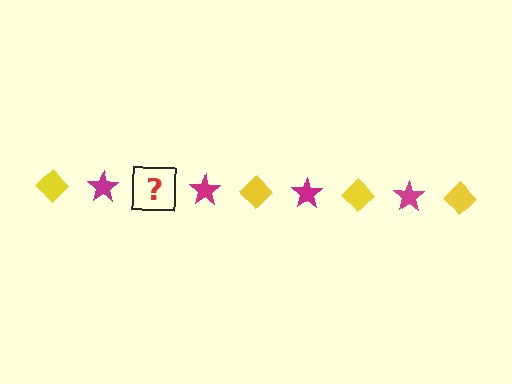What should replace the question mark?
The question mark should be replaced with a yellow diamond.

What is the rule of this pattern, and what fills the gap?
The rule is that the pattern alternates between yellow diamond and magenta star. The gap should be filled with a yellow diamond.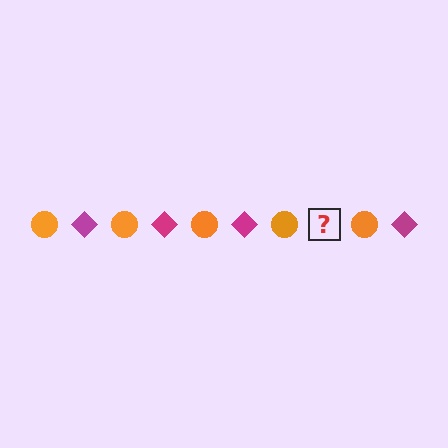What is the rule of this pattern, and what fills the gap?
The rule is that the pattern alternates between orange circle and magenta diamond. The gap should be filled with a magenta diamond.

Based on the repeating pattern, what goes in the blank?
The blank should be a magenta diamond.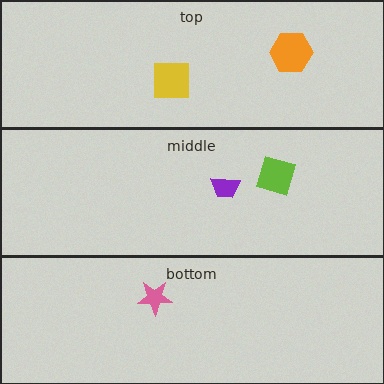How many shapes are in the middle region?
2.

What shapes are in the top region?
The orange hexagon, the yellow square.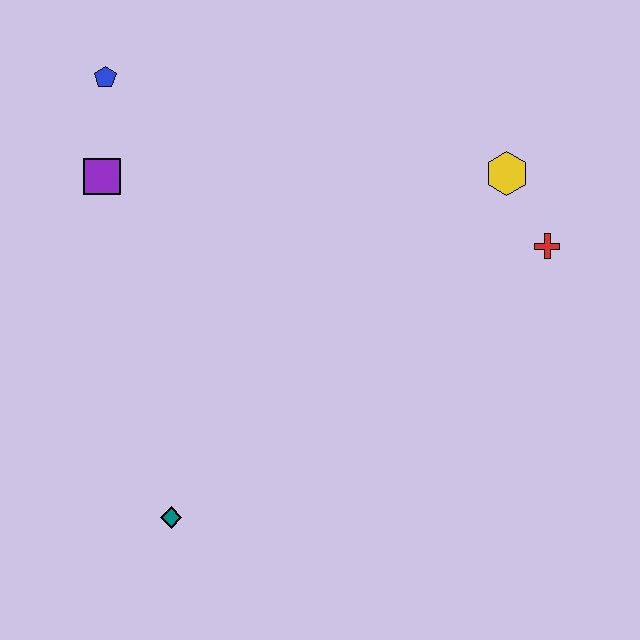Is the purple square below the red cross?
No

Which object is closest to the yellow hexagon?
The red cross is closest to the yellow hexagon.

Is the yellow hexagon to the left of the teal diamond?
No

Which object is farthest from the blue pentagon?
The red cross is farthest from the blue pentagon.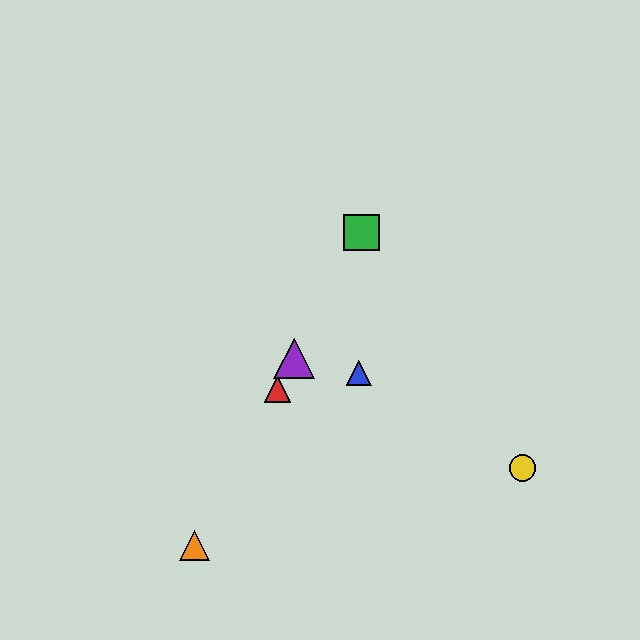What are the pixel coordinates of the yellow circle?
The yellow circle is at (523, 468).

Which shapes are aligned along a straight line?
The red triangle, the green square, the purple triangle, the orange triangle are aligned along a straight line.